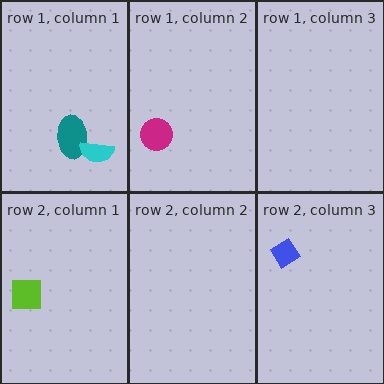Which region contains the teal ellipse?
The row 1, column 1 region.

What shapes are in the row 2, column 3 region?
The blue diamond.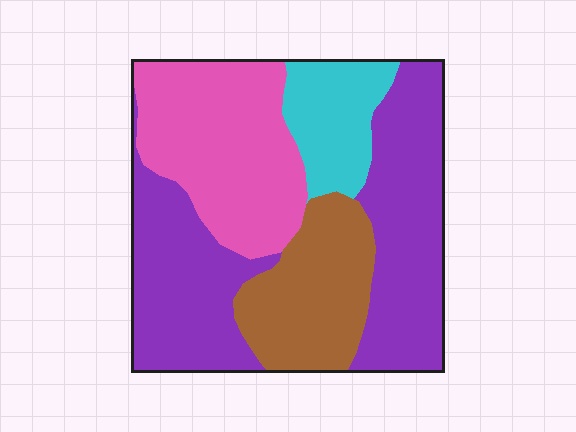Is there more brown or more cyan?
Brown.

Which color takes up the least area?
Cyan, at roughly 10%.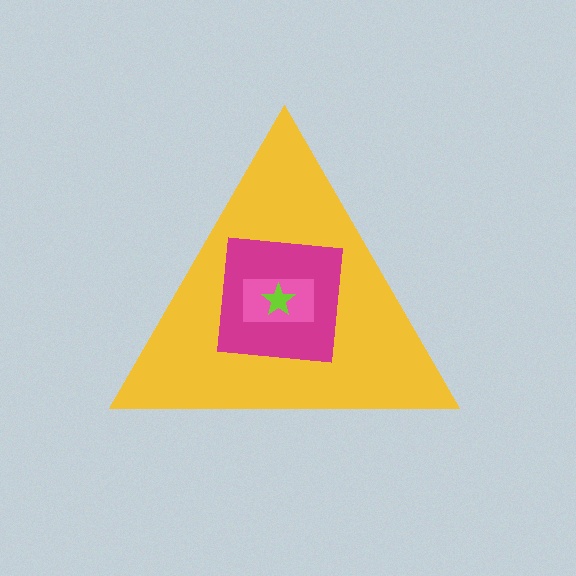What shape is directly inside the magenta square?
The pink rectangle.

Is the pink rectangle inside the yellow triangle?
Yes.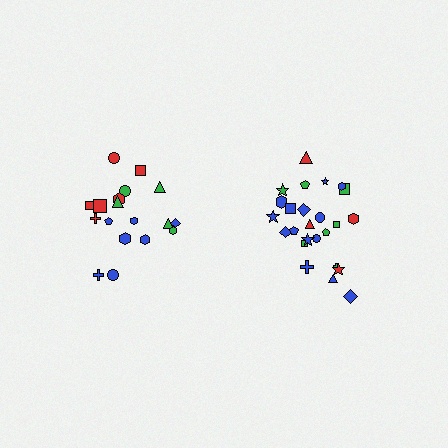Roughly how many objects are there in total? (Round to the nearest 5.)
Roughly 45 objects in total.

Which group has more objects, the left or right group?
The right group.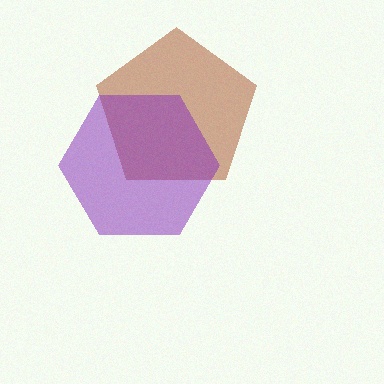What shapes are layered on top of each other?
The layered shapes are: a brown pentagon, a purple hexagon.